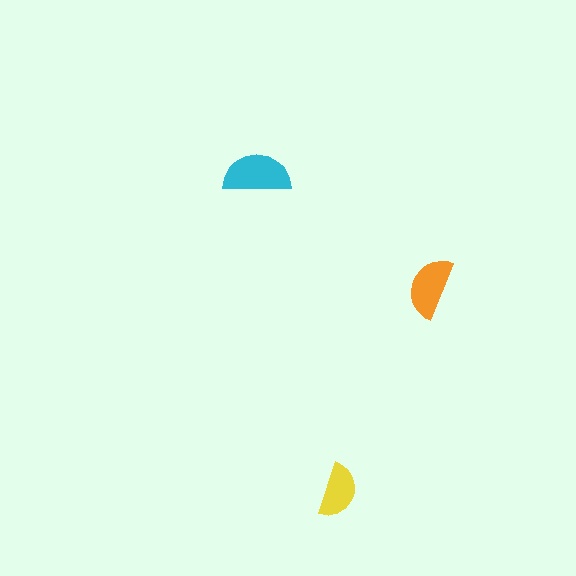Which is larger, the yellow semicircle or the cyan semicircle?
The cyan one.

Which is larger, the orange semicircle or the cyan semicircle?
The cyan one.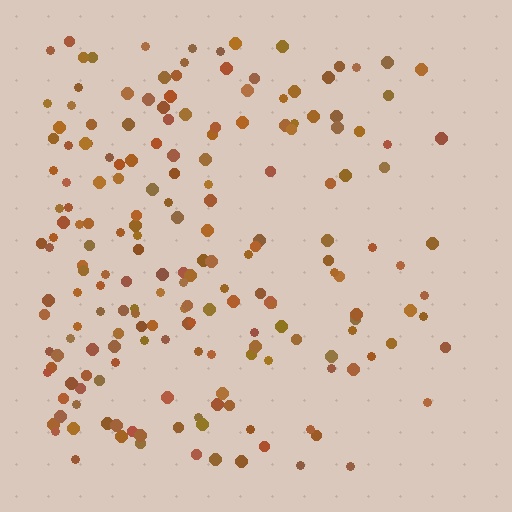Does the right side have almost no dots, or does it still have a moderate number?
Still a moderate number, just noticeably fewer than the left.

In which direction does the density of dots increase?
From right to left, with the left side densest.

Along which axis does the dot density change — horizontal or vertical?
Horizontal.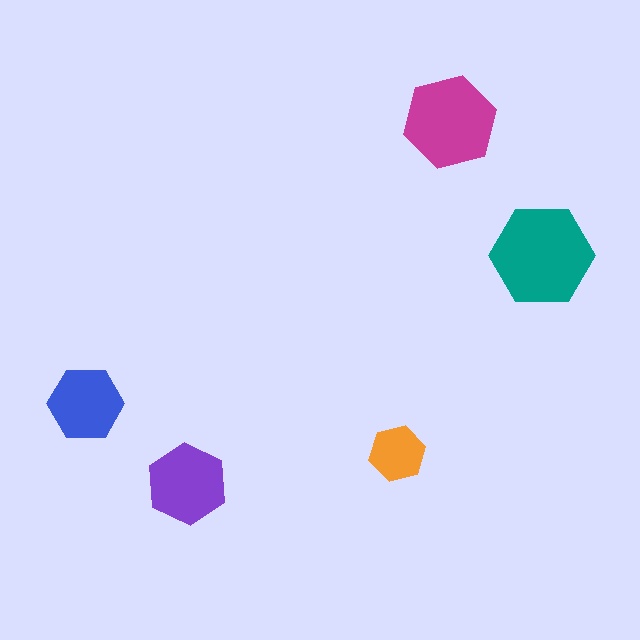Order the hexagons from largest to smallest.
the teal one, the magenta one, the purple one, the blue one, the orange one.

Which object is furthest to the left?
The blue hexagon is leftmost.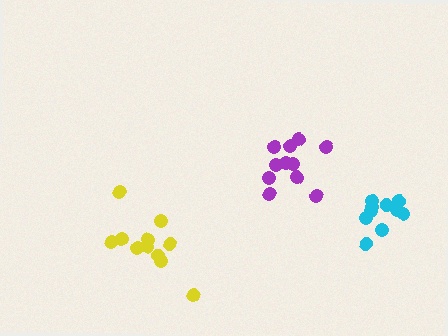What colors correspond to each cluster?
The clusters are colored: cyan, yellow, purple.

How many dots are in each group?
Group 1: 10 dots, Group 2: 11 dots, Group 3: 11 dots (32 total).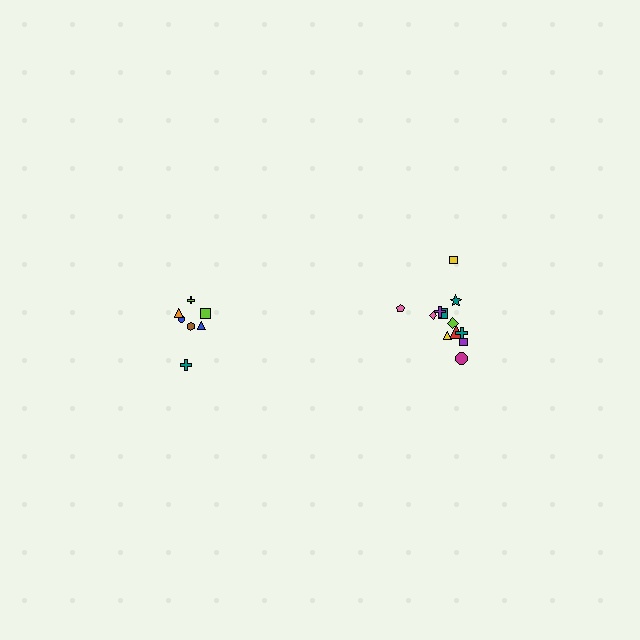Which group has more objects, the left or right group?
The right group.